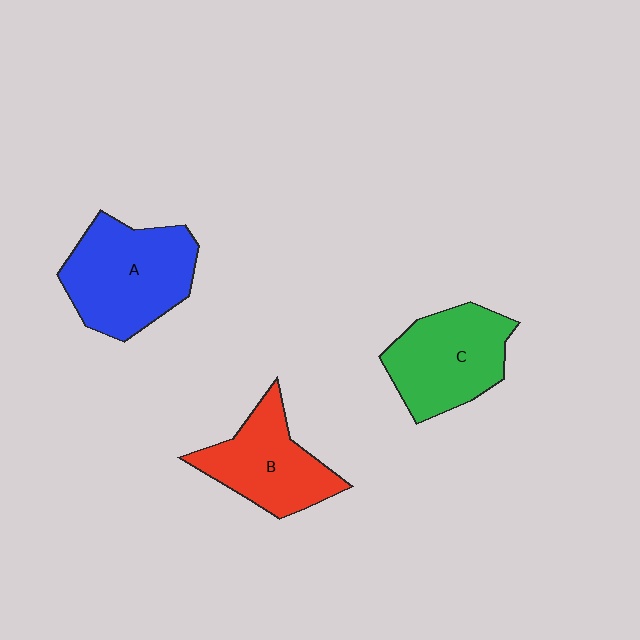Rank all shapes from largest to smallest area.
From largest to smallest: A (blue), C (green), B (red).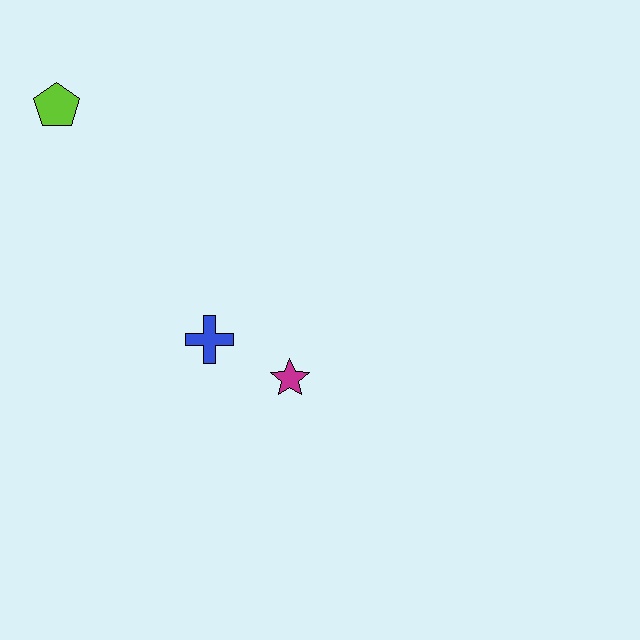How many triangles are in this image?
There are no triangles.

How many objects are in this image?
There are 3 objects.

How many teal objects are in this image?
There are no teal objects.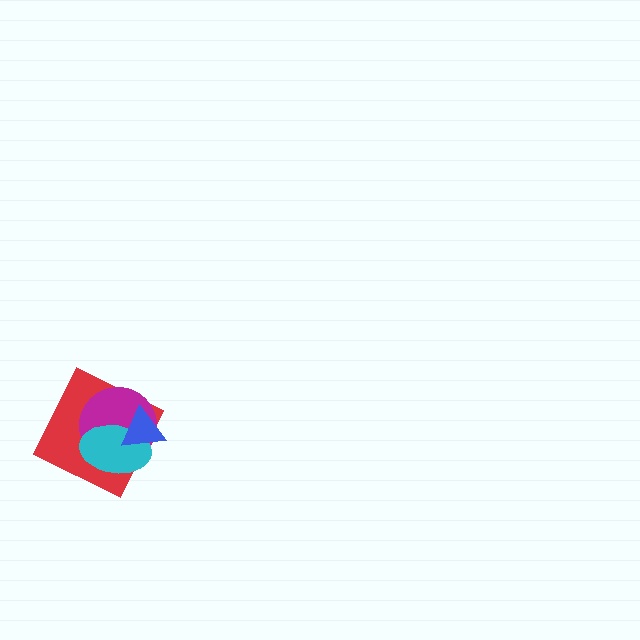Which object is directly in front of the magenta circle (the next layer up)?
The cyan ellipse is directly in front of the magenta circle.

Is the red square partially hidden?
Yes, it is partially covered by another shape.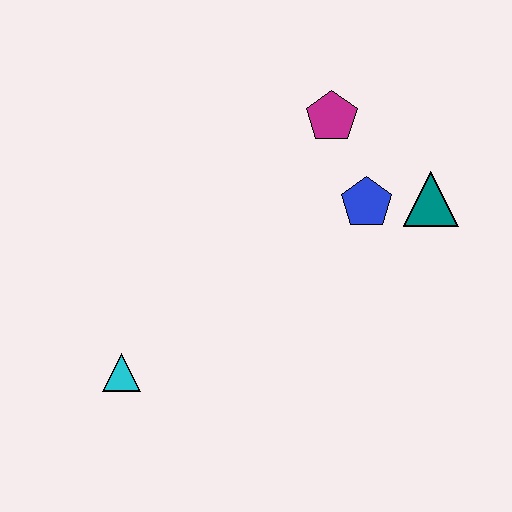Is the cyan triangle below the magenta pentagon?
Yes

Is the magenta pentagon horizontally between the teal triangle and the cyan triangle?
Yes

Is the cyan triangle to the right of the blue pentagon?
No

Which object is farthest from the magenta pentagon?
The cyan triangle is farthest from the magenta pentagon.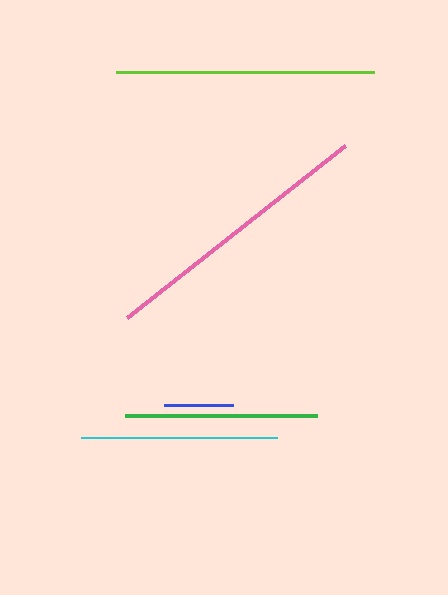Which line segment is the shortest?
The blue line is the shortest at approximately 69 pixels.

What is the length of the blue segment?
The blue segment is approximately 69 pixels long.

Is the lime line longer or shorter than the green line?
The lime line is longer than the green line.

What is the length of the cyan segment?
The cyan segment is approximately 196 pixels long.